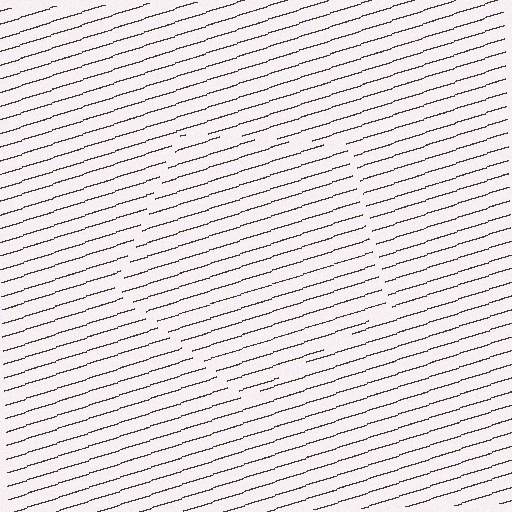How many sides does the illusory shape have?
5 sides — the line-ends trace a pentagon.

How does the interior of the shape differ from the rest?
The interior of the shape contains the same grating, shifted by half a period — the contour is defined by the phase discontinuity where line-ends from the inner and outer gratings abut.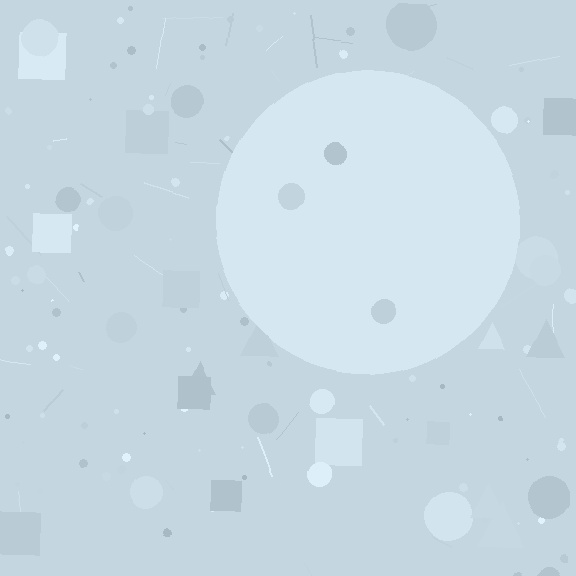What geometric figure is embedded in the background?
A circle is embedded in the background.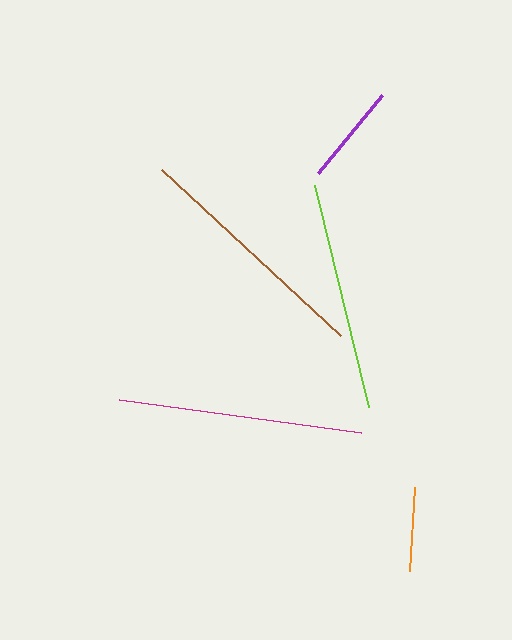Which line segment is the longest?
The magenta line is the longest at approximately 244 pixels.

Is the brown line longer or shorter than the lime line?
The brown line is longer than the lime line.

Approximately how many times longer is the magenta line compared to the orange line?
The magenta line is approximately 2.9 times the length of the orange line.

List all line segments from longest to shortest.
From longest to shortest: magenta, brown, lime, purple, orange.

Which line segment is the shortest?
The orange line is the shortest at approximately 84 pixels.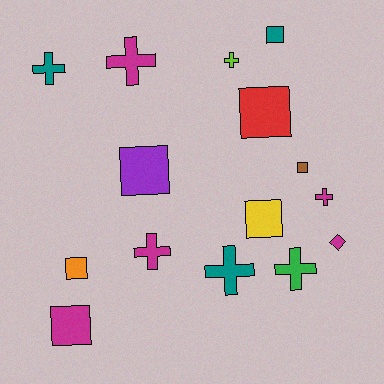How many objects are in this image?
There are 15 objects.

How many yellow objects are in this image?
There is 1 yellow object.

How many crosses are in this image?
There are 7 crosses.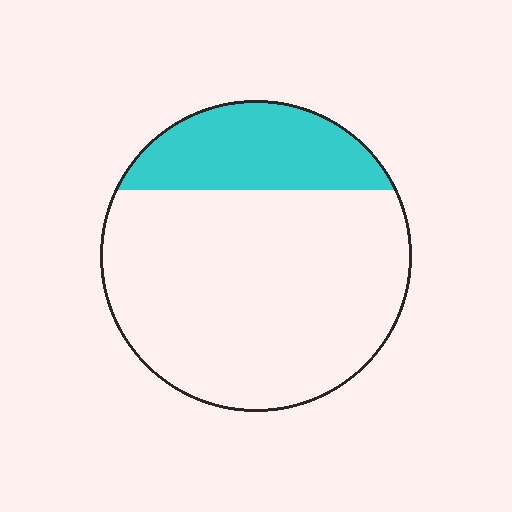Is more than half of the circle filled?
No.